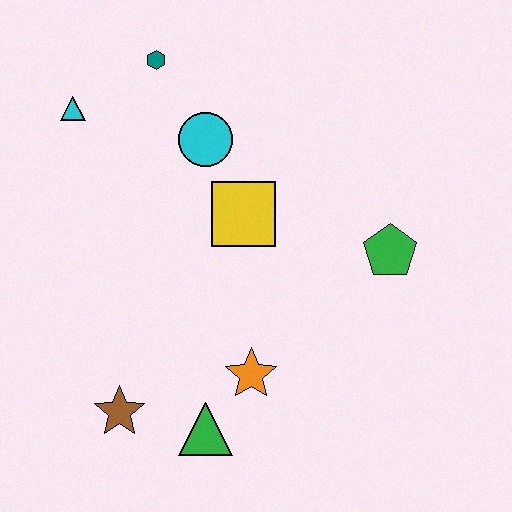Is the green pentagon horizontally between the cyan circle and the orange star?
No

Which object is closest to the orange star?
The green triangle is closest to the orange star.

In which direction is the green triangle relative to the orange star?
The green triangle is below the orange star.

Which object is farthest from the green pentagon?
The cyan triangle is farthest from the green pentagon.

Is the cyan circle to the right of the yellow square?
No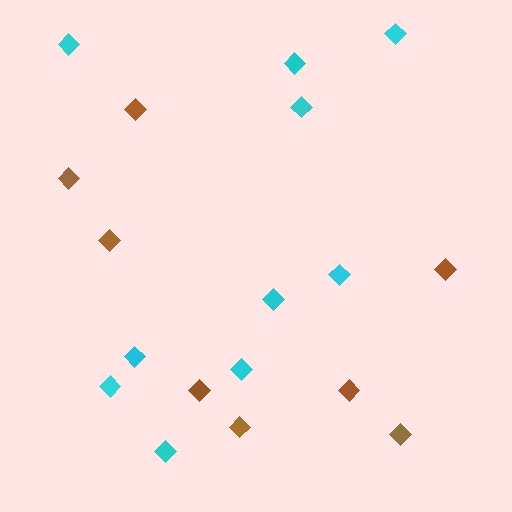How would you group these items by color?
There are 2 groups: one group of brown diamonds (8) and one group of cyan diamonds (10).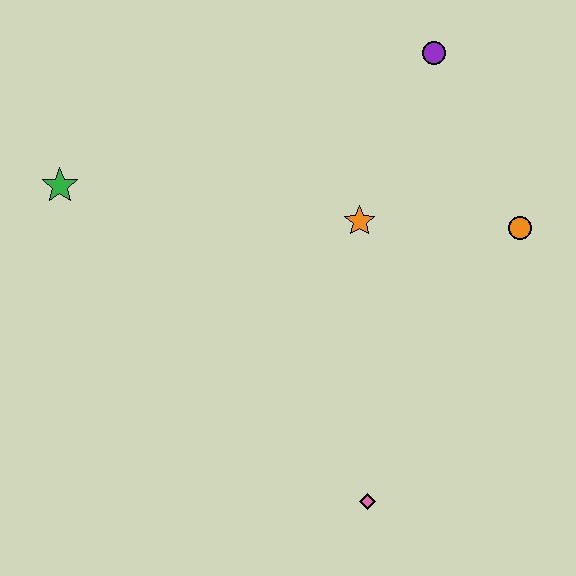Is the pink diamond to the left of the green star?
No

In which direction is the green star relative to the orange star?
The green star is to the left of the orange star.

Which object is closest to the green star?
The orange star is closest to the green star.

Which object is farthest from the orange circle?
The green star is farthest from the orange circle.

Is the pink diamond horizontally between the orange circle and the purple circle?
No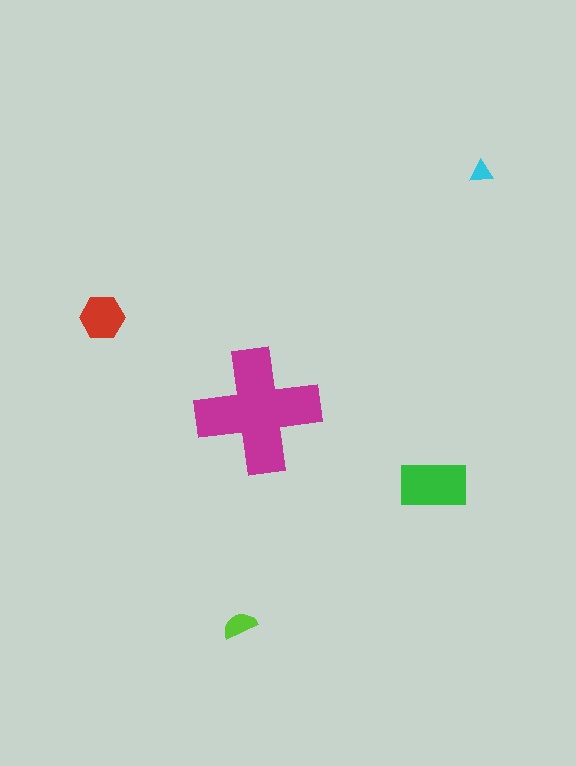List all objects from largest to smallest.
The magenta cross, the green rectangle, the red hexagon, the lime semicircle, the cyan triangle.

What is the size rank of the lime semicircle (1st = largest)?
4th.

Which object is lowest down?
The lime semicircle is bottommost.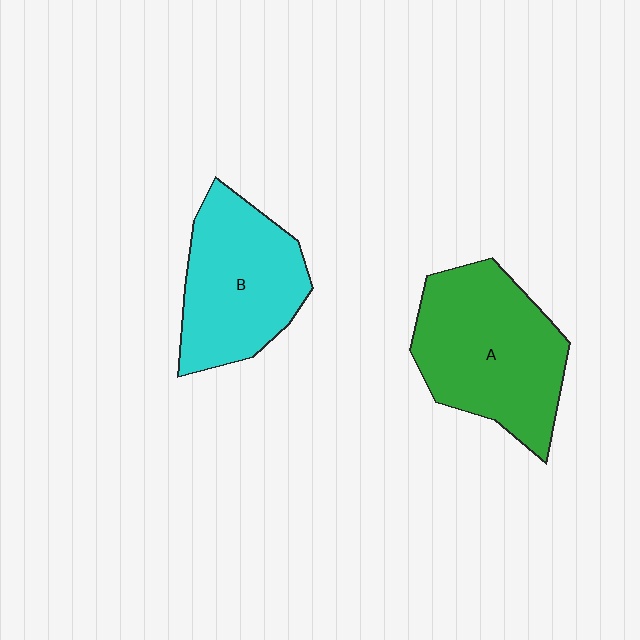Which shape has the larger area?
Shape A (green).